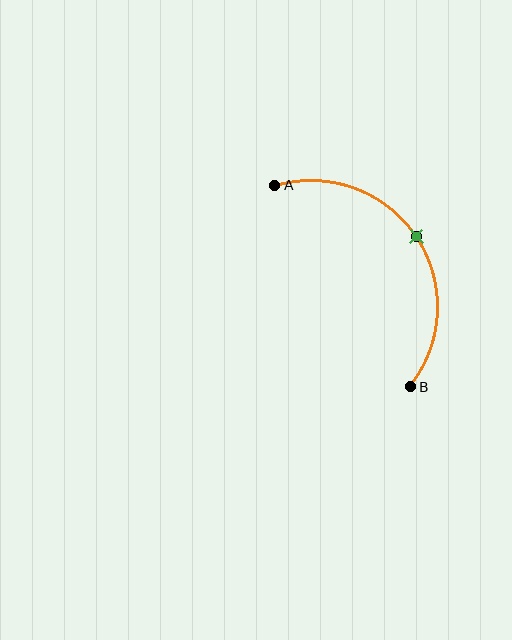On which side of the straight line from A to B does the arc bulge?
The arc bulges above and to the right of the straight line connecting A and B.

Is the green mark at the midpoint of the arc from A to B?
Yes. The green mark lies on the arc at equal arc-length from both A and B — it is the arc midpoint.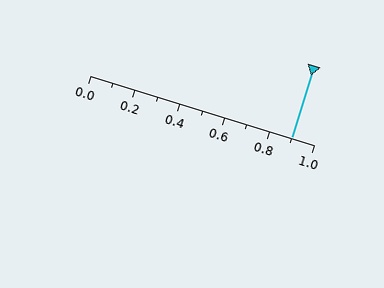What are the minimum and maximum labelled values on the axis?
The axis runs from 0.0 to 1.0.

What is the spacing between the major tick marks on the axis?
The major ticks are spaced 0.2 apart.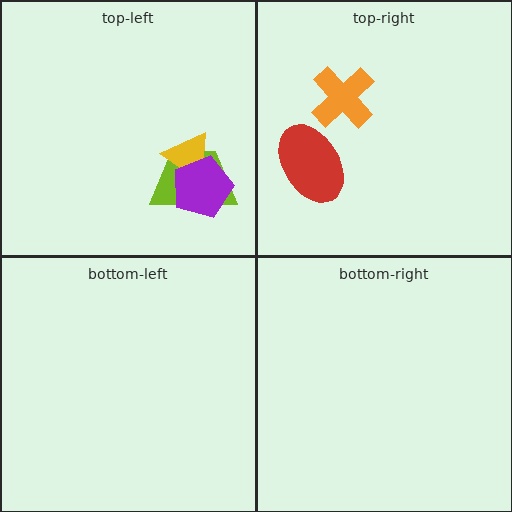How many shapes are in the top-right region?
2.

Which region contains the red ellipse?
The top-right region.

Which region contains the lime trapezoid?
The top-left region.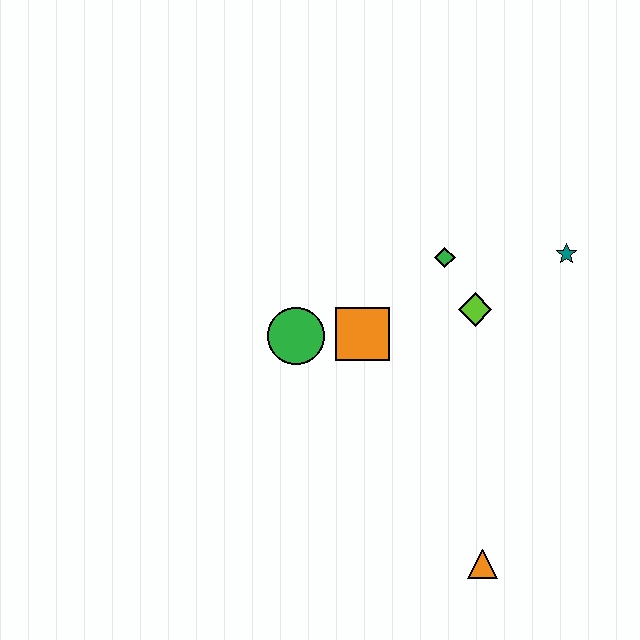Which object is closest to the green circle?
The orange square is closest to the green circle.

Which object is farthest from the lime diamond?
The orange triangle is farthest from the lime diamond.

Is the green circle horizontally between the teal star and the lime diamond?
No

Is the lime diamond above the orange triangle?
Yes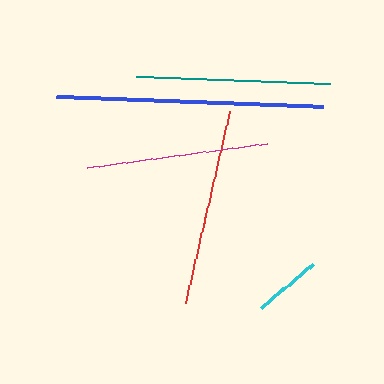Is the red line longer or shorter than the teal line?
The red line is longer than the teal line.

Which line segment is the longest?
The blue line is the longest at approximately 267 pixels.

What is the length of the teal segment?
The teal segment is approximately 194 pixels long.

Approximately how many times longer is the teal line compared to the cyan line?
The teal line is approximately 2.8 times the length of the cyan line.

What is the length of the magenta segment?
The magenta segment is approximately 181 pixels long.